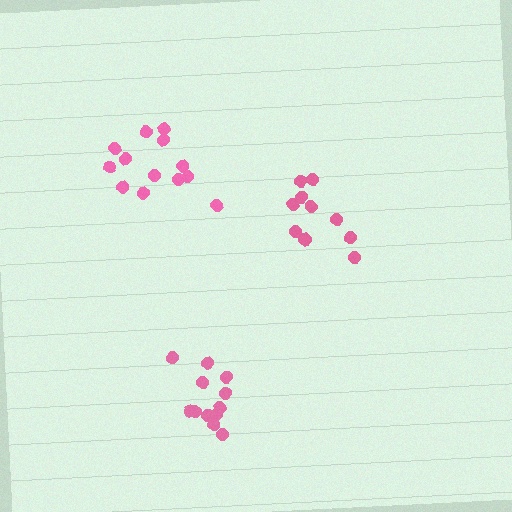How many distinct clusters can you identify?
There are 3 distinct clusters.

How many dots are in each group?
Group 1: 13 dots, Group 2: 12 dots, Group 3: 11 dots (36 total).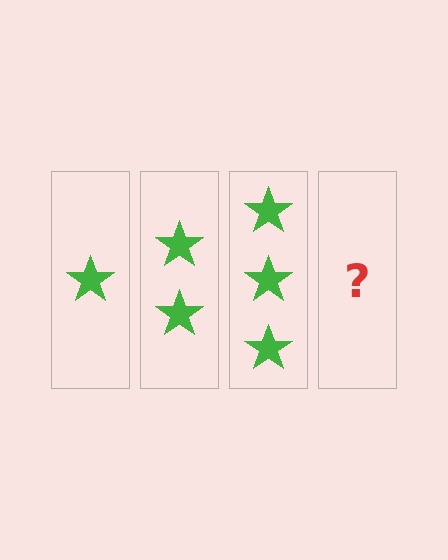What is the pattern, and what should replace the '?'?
The pattern is that each step adds one more star. The '?' should be 4 stars.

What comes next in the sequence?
The next element should be 4 stars.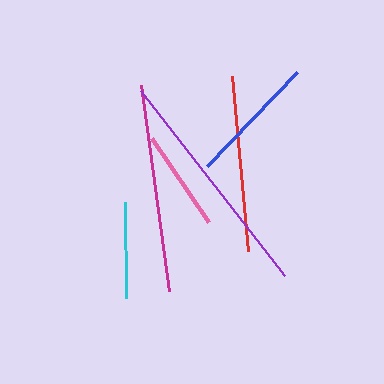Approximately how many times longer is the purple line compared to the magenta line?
The purple line is approximately 1.1 times the length of the magenta line.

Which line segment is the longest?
The purple line is the longest at approximately 234 pixels.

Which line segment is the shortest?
The cyan line is the shortest at approximately 95 pixels.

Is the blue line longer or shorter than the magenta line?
The magenta line is longer than the blue line.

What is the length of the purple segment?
The purple segment is approximately 234 pixels long.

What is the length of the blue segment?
The blue segment is approximately 130 pixels long.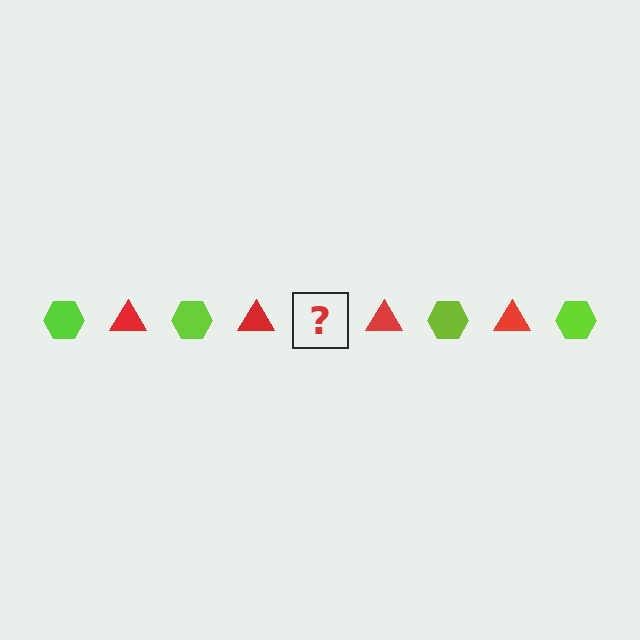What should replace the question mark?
The question mark should be replaced with a lime hexagon.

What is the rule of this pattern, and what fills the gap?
The rule is that the pattern alternates between lime hexagon and red triangle. The gap should be filled with a lime hexagon.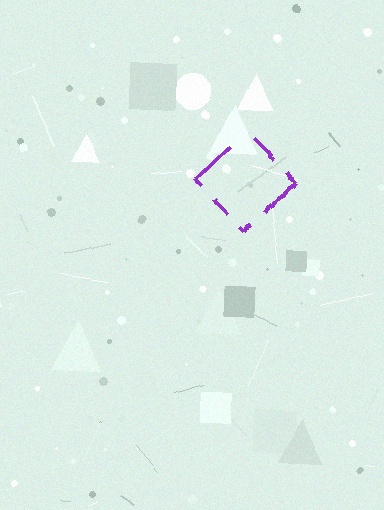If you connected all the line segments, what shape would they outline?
They would outline a diamond.